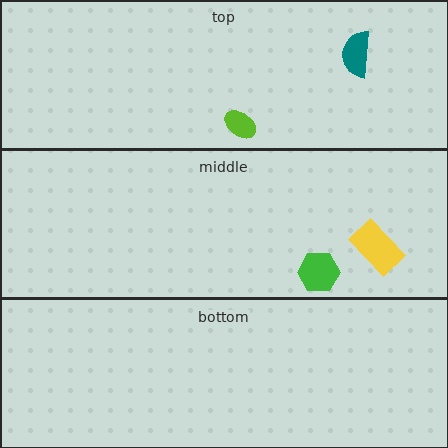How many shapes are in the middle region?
2.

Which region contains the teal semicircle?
The top region.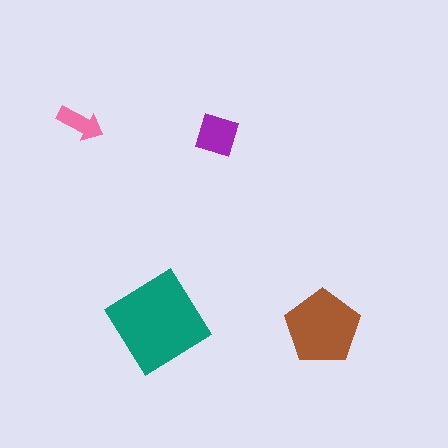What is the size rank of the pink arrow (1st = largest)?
4th.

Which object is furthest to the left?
The pink arrow is leftmost.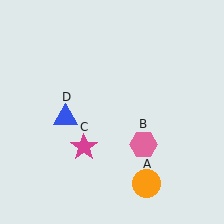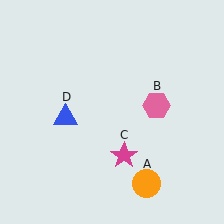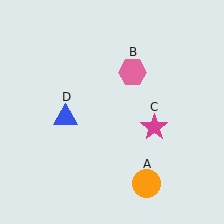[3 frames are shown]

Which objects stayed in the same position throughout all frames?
Orange circle (object A) and blue triangle (object D) remained stationary.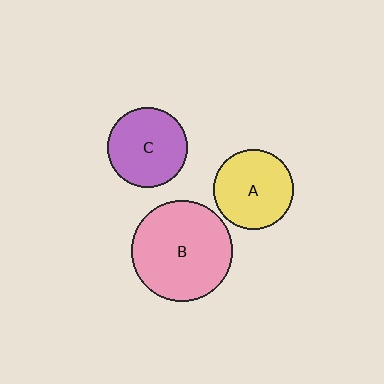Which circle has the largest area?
Circle B (pink).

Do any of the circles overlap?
No, none of the circles overlap.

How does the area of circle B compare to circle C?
Approximately 1.6 times.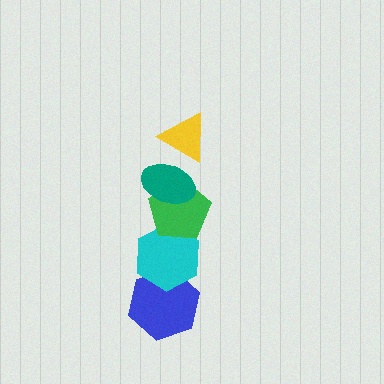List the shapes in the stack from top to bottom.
From top to bottom: the yellow triangle, the teal ellipse, the green pentagon, the cyan hexagon, the blue hexagon.